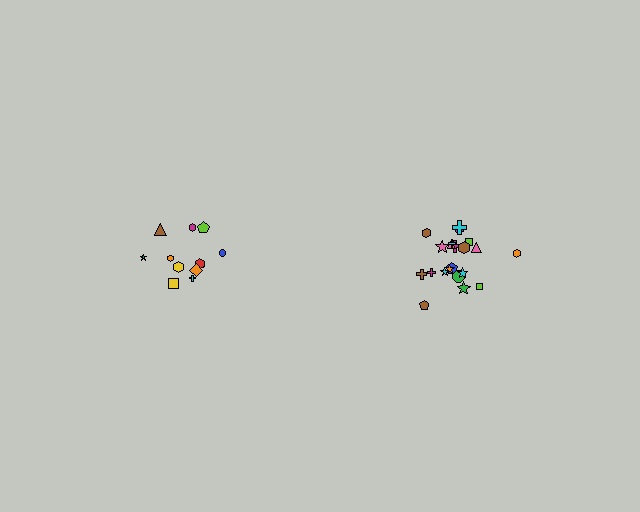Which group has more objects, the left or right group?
The right group.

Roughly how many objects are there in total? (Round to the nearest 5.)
Roughly 35 objects in total.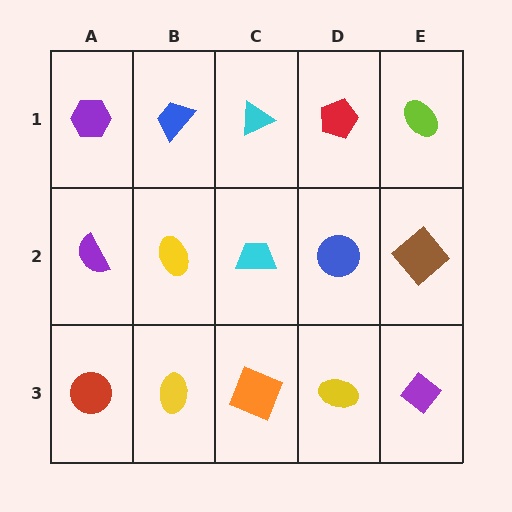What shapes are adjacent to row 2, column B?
A blue trapezoid (row 1, column B), a yellow ellipse (row 3, column B), a purple semicircle (row 2, column A), a cyan trapezoid (row 2, column C).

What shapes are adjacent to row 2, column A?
A purple hexagon (row 1, column A), a red circle (row 3, column A), a yellow ellipse (row 2, column B).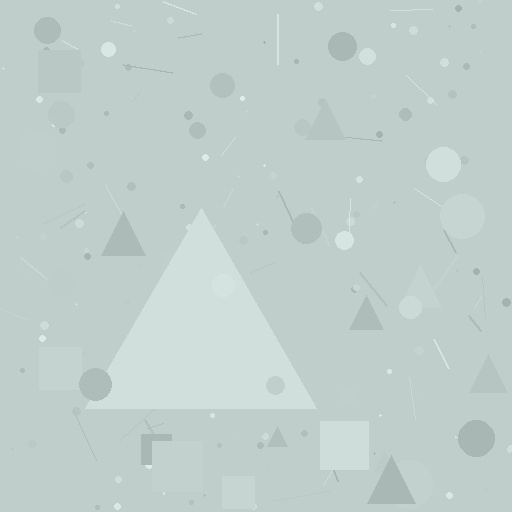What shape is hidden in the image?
A triangle is hidden in the image.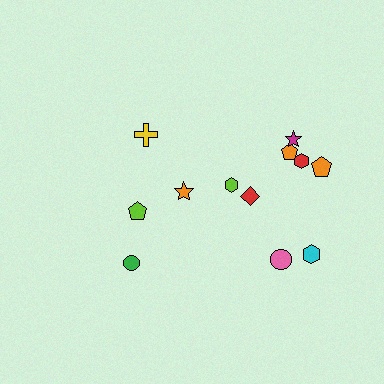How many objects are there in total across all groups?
There are 12 objects.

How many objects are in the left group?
There are 4 objects.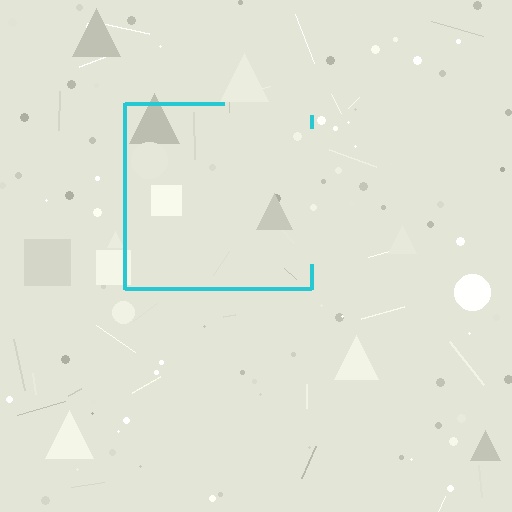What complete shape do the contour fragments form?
The contour fragments form a square.